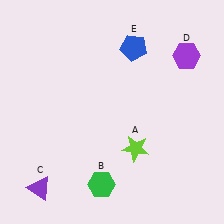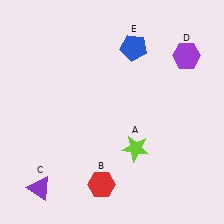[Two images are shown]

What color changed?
The hexagon (B) changed from green in Image 1 to red in Image 2.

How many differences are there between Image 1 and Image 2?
There is 1 difference between the two images.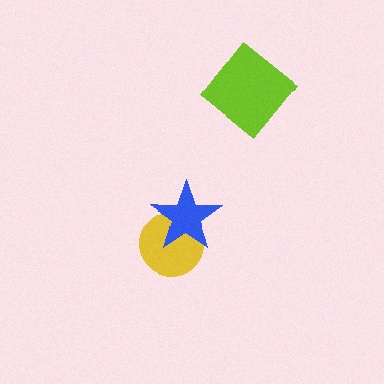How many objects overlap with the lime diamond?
0 objects overlap with the lime diamond.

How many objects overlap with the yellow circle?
1 object overlaps with the yellow circle.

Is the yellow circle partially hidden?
Yes, it is partially covered by another shape.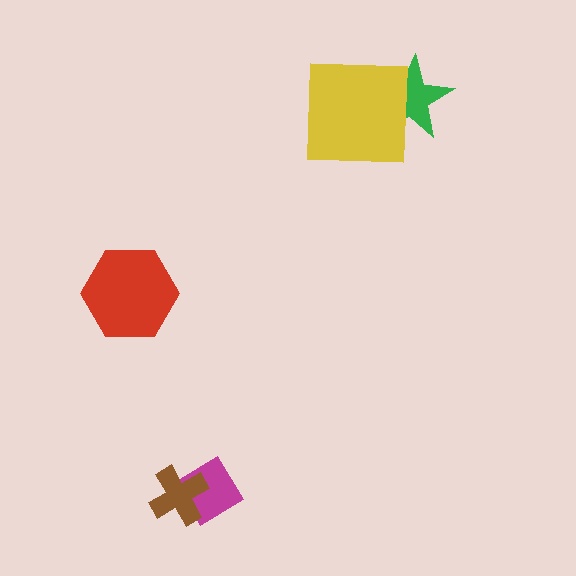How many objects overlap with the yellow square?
1 object overlaps with the yellow square.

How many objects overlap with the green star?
1 object overlaps with the green star.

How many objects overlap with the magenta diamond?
1 object overlaps with the magenta diamond.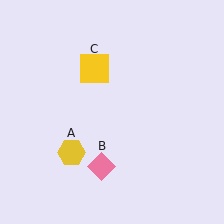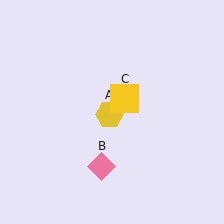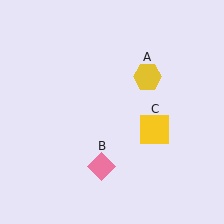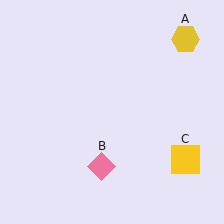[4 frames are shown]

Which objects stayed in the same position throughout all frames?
Pink diamond (object B) remained stationary.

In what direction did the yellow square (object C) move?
The yellow square (object C) moved down and to the right.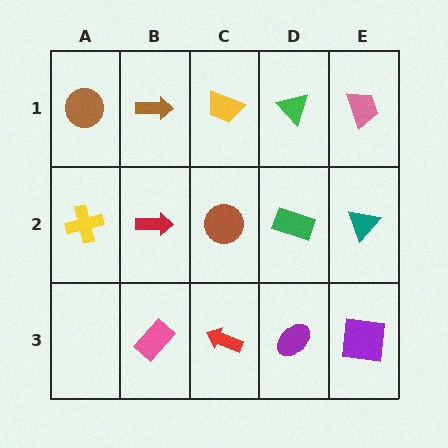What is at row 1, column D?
A green triangle.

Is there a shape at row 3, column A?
No, that cell is empty.